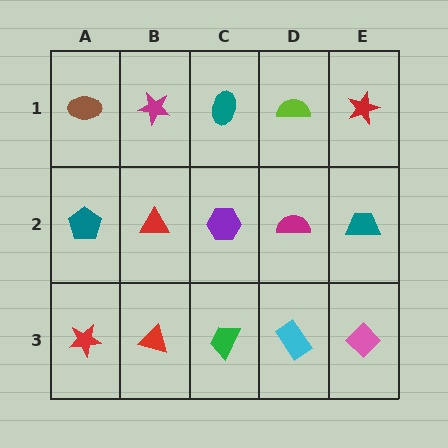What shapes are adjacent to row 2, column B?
A magenta star (row 1, column B), a red triangle (row 3, column B), a teal pentagon (row 2, column A), a purple hexagon (row 2, column C).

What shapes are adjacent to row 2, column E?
A red star (row 1, column E), a pink diamond (row 3, column E), a magenta semicircle (row 2, column D).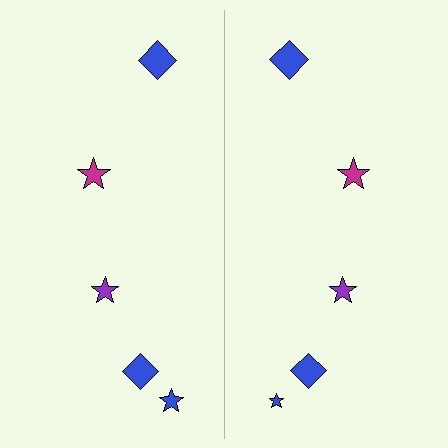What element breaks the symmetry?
The blue star on the right side has a different size than its mirror counterpart.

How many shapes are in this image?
There are 10 shapes in this image.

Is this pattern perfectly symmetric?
No, the pattern is not perfectly symmetric. The blue star on the right side has a different size than its mirror counterpart.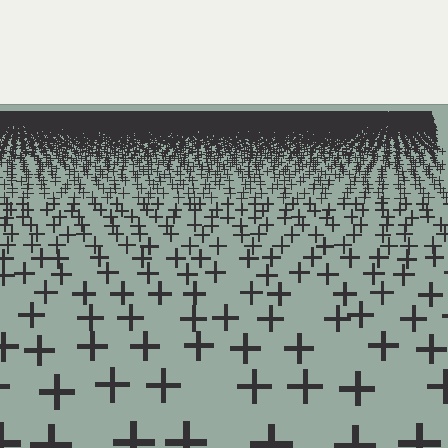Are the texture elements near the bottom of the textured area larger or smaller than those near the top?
Larger. Near the bottom, elements are closer to the viewer and appear at a bigger on-screen size.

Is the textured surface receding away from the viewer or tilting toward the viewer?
The surface is receding away from the viewer. Texture elements get smaller and denser toward the top.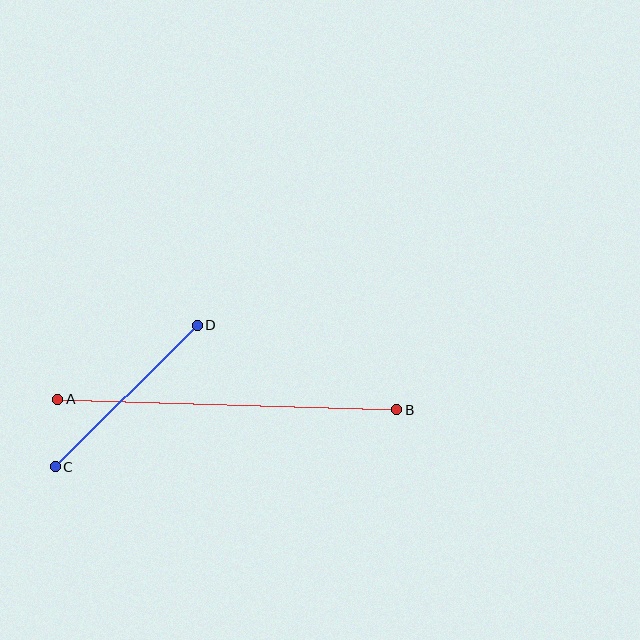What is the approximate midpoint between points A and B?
The midpoint is at approximately (227, 405) pixels.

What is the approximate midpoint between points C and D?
The midpoint is at approximately (126, 396) pixels.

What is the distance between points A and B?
The distance is approximately 339 pixels.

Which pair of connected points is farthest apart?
Points A and B are farthest apart.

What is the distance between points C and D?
The distance is approximately 200 pixels.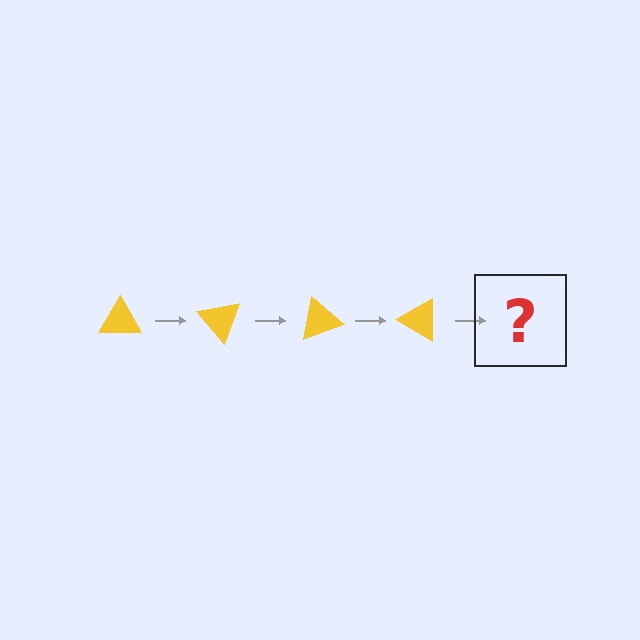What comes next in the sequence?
The next element should be a yellow triangle rotated 200 degrees.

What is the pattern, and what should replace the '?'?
The pattern is that the triangle rotates 50 degrees each step. The '?' should be a yellow triangle rotated 200 degrees.